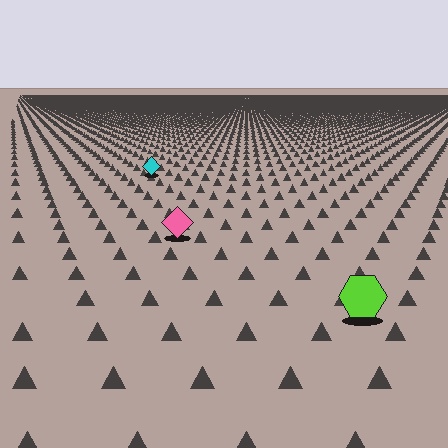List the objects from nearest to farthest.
From nearest to farthest: the lime hexagon, the pink diamond, the cyan diamond.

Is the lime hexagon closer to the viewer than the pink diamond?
Yes. The lime hexagon is closer — you can tell from the texture gradient: the ground texture is coarser near it.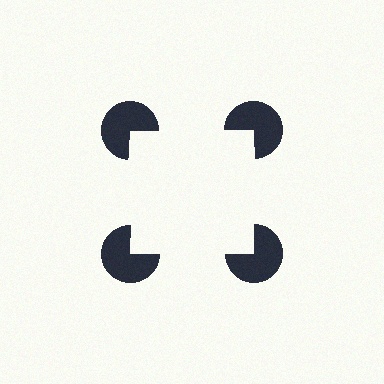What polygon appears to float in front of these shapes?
An illusory square — its edges are inferred from the aligned wedge cuts in the pac-man discs, not physically drawn.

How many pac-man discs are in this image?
There are 4 — one at each vertex of the illusory square.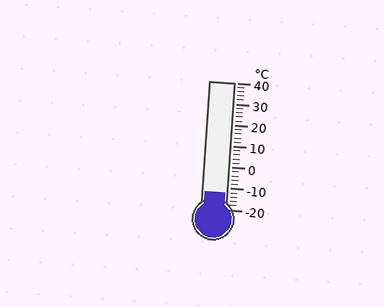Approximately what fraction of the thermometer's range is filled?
The thermometer is filled to approximately 15% of its range.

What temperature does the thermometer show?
The thermometer shows approximately -12°C.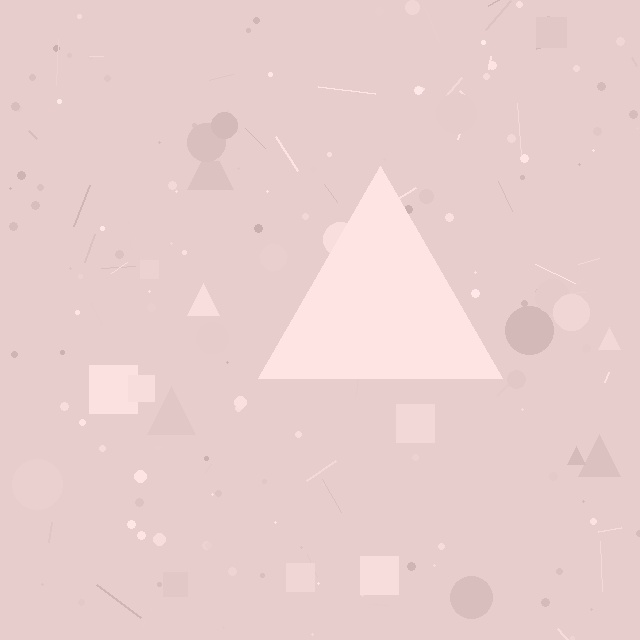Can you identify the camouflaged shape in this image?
The camouflaged shape is a triangle.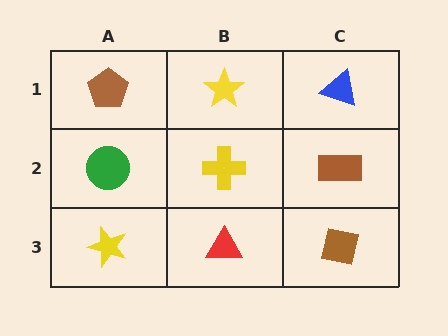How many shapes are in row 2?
3 shapes.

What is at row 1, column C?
A blue triangle.